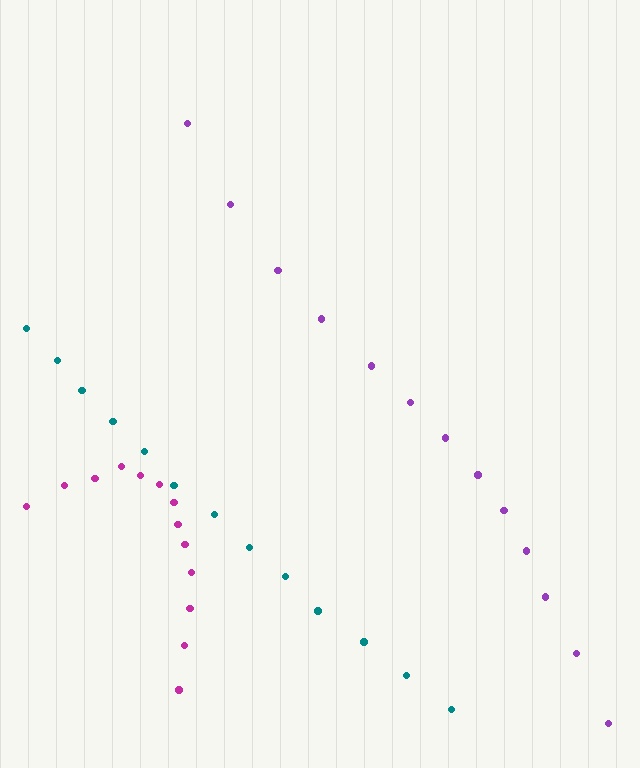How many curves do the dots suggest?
There are 3 distinct paths.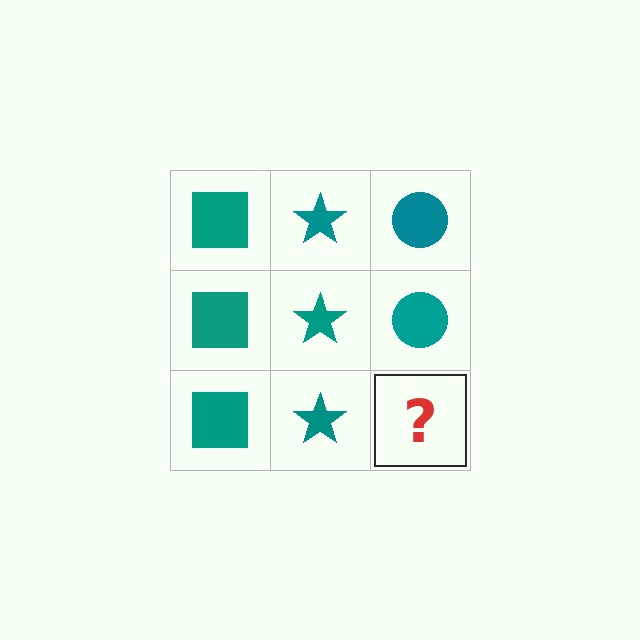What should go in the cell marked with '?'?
The missing cell should contain a teal circle.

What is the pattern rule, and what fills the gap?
The rule is that each column has a consistent shape. The gap should be filled with a teal circle.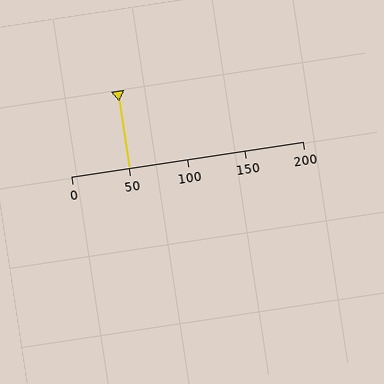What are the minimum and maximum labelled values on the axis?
The axis runs from 0 to 200.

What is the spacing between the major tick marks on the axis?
The major ticks are spaced 50 apart.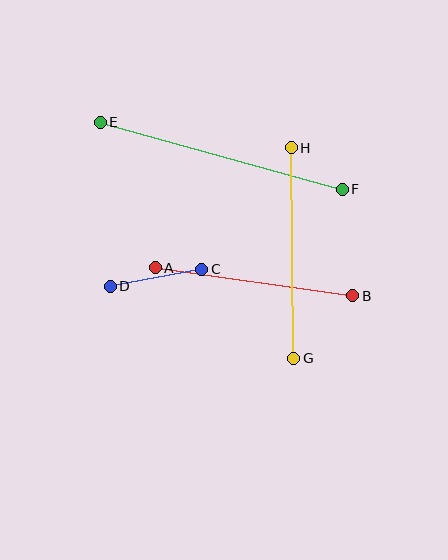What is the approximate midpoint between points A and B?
The midpoint is at approximately (254, 282) pixels.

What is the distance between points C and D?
The distance is approximately 93 pixels.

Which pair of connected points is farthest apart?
Points E and F are farthest apart.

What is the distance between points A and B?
The distance is approximately 199 pixels.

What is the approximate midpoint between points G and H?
The midpoint is at approximately (292, 253) pixels.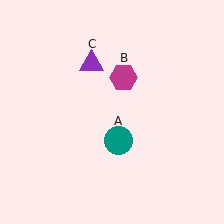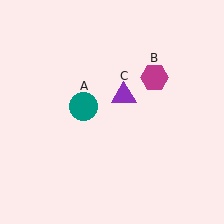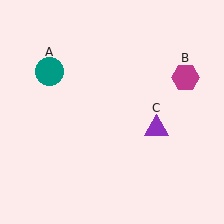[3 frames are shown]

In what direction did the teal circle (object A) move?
The teal circle (object A) moved up and to the left.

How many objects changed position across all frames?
3 objects changed position: teal circle (object A), magenta hexagon (object B), purple triangle (object C).